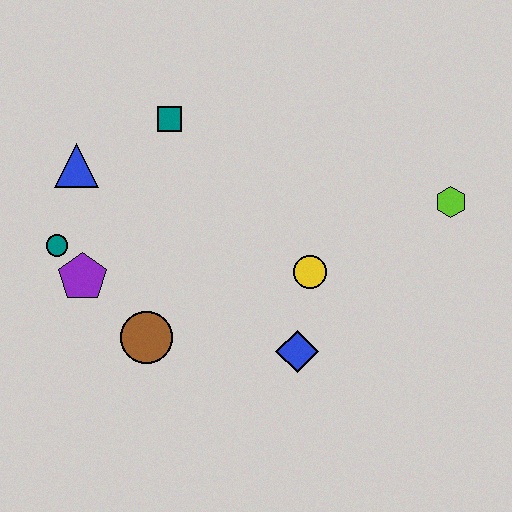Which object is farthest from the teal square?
The lime hexagon is farthest from the teal square.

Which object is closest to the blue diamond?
The yellow circle is closest to the blue diamond.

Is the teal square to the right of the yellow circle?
No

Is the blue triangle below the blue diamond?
No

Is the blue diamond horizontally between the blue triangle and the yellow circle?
Yes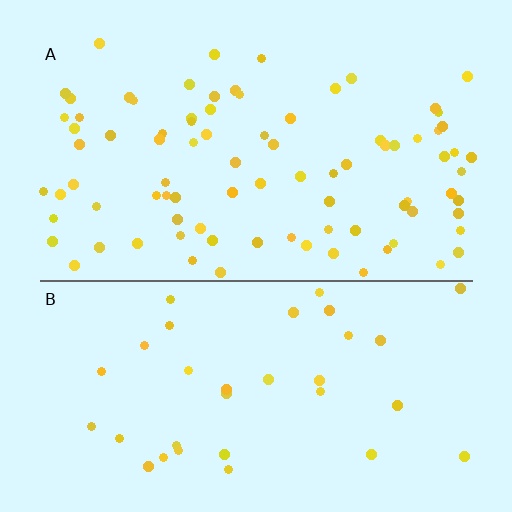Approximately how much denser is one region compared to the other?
Approximately 2.5× — region A over region B.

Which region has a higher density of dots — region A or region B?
A (the top).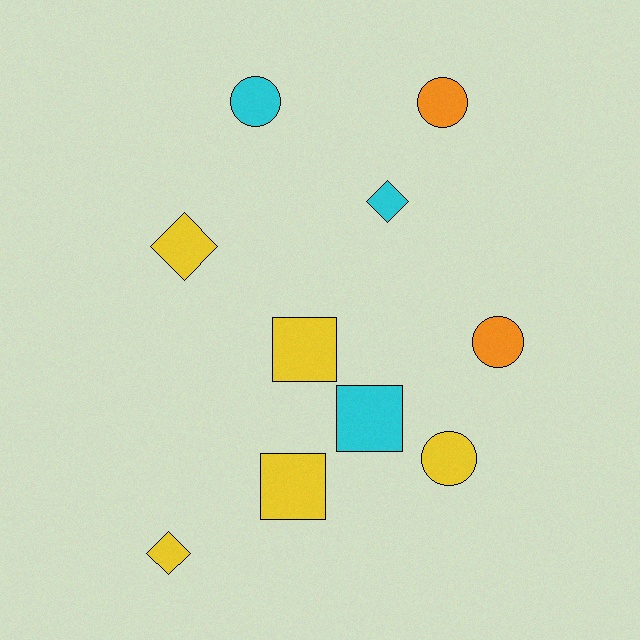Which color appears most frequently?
Yellow, with 5 objects.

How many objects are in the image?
There are 10 objects.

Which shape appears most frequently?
Circle, with 4 objects.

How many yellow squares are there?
There are 2 yellow squares.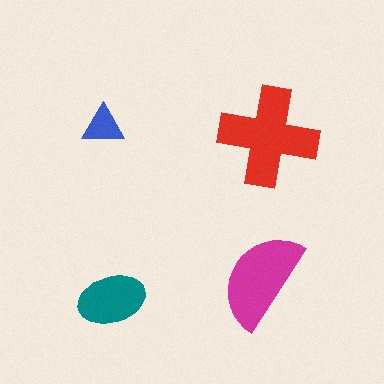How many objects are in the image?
There are 4 objects in the image.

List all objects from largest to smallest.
The red cross, the magenta semicircle, the teal ellipse, the blue triangle.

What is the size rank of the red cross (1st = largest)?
1st.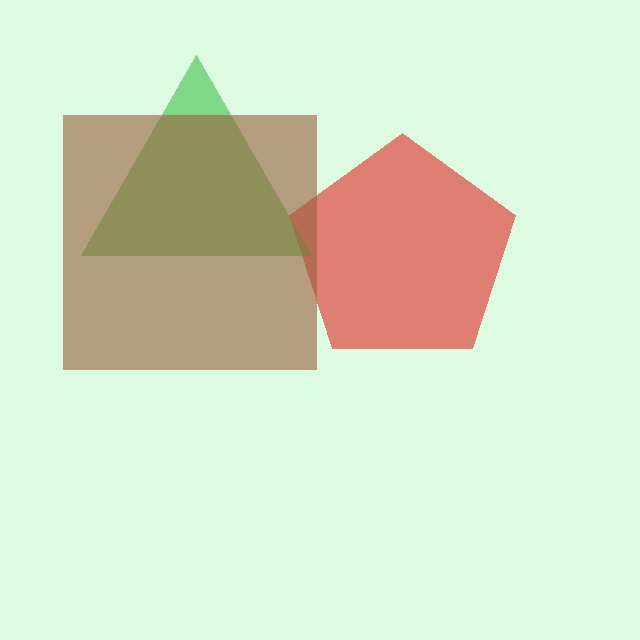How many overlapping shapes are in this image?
There are 3 overlapping shapes in the image.